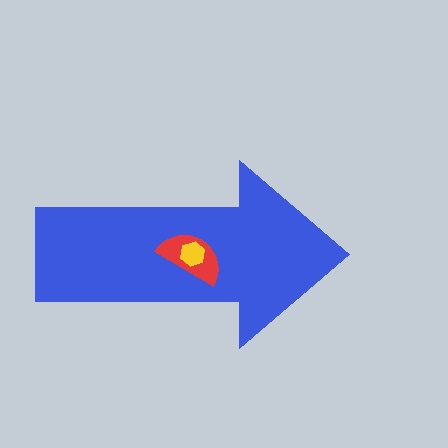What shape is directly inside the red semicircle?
The yellow hexagon.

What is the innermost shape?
The yellow hexagon.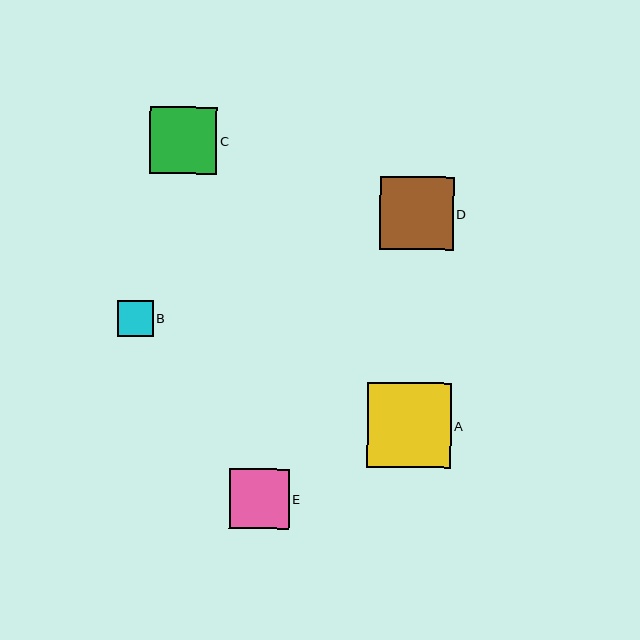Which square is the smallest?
Square B is the smallest with a size of approximately 35 pixels.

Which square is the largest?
Square A is the largest with a size of approximately 84 pixels.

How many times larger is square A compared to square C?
Square A is approximately 1.3 times the size of square C.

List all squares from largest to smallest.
From largest to smallest: A, D, C, E, B.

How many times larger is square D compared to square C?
Square D is approximately 1.1 times the size of square C.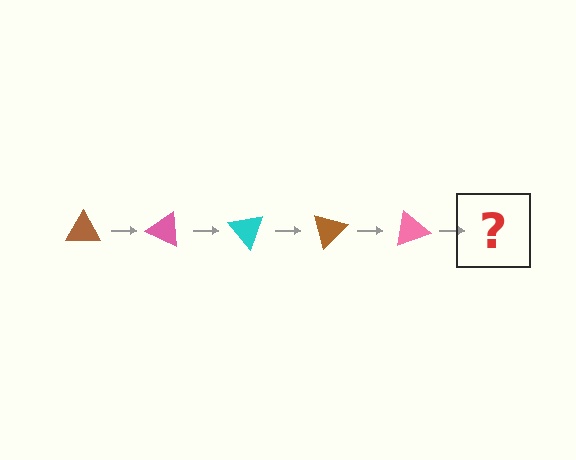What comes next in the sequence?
The next element should be a cyan triangle, rotated 125 degrees from the start.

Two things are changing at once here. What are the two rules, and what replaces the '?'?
The two rules are that it rotates 25 degrees each step and the color cycles through brown, pink, and cyan. The '?' should be a cyan triangle, rotated 125 degrees from the start.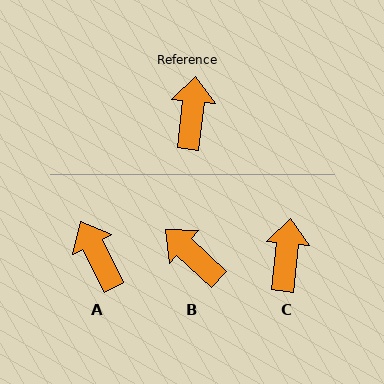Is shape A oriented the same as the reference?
No, it is off by about 33 degrees.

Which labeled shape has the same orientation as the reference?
C.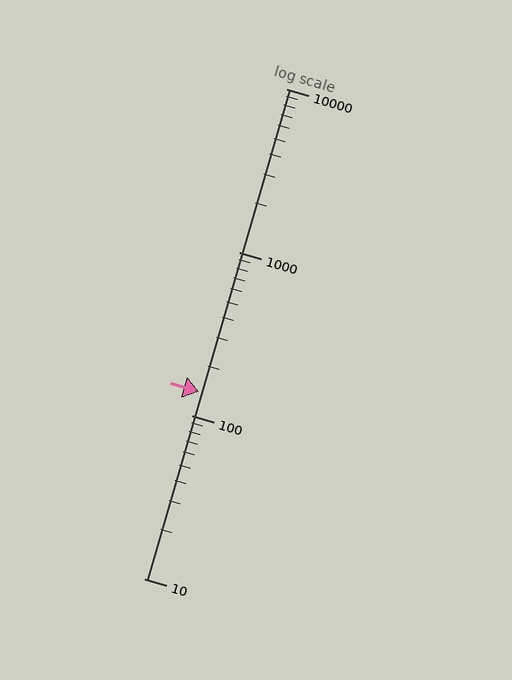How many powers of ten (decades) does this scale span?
The scale spans 3 decades, from 10 to 10000.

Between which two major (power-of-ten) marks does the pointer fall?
The pointer is between 100 and 1000.